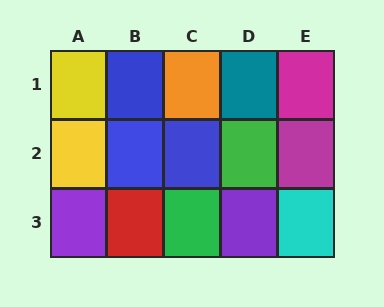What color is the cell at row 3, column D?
Purple.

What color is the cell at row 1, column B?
Blue.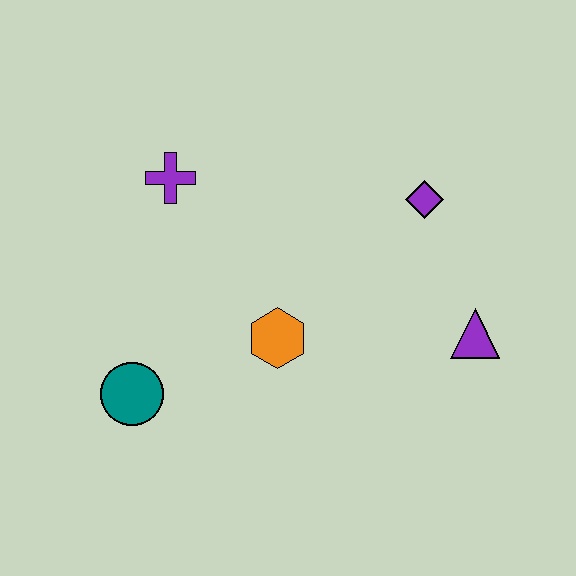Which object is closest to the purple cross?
The orange hexagon is closest to the purple cross.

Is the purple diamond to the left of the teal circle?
No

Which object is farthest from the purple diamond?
The teal circle is farthest from the purple diamond.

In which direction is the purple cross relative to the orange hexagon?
The purple cross is above the orange hexagon.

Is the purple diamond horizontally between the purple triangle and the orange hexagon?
Yes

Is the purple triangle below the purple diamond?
Yes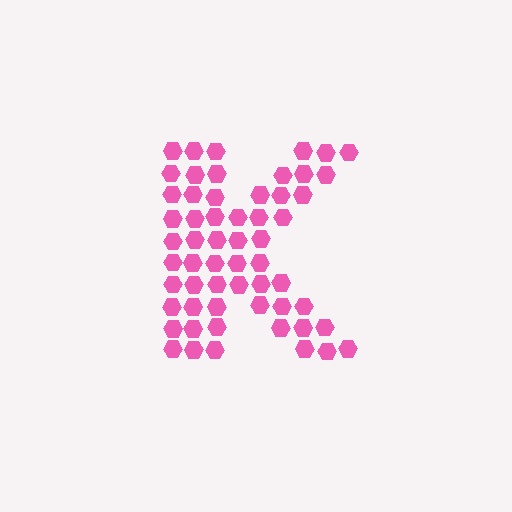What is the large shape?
The large shape is the letter K.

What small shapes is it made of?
It is made of small hexagons.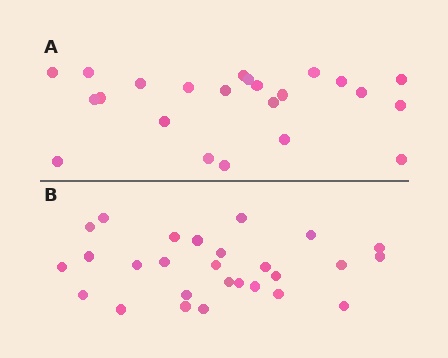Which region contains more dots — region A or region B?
Region B (the bottom region) has more dots.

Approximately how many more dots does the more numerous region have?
Region B has about 4 more dots than region A.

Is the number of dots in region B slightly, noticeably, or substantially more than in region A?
Region B has only slightly more — the two regions are fairly close. The ratio is roughly 1.2 to 1.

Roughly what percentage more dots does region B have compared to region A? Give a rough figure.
About 15% more.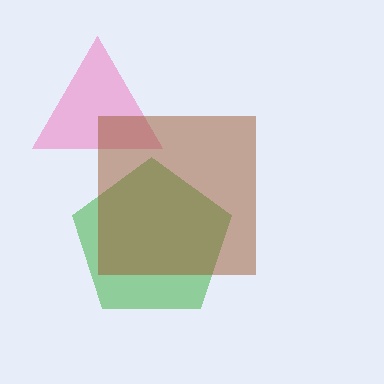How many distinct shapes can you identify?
There are 3 distinct shapes: a green pentagon, a pink triangle, a brown square.